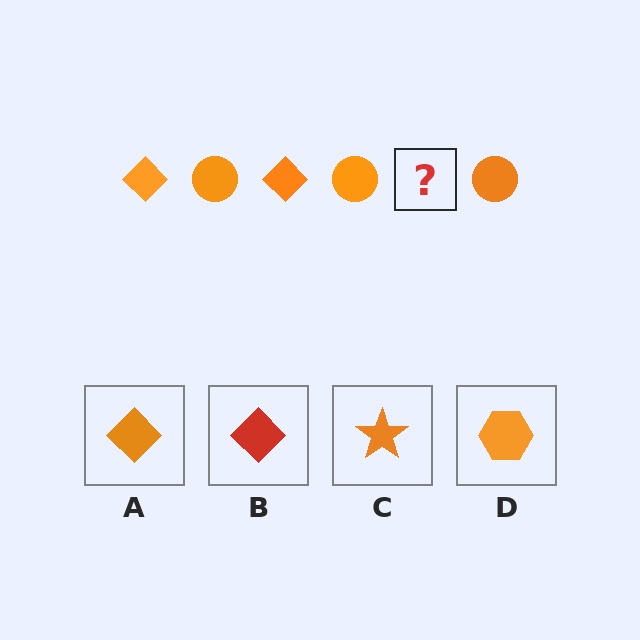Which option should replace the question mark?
Option A.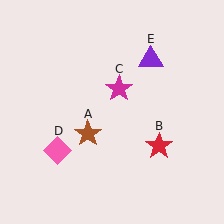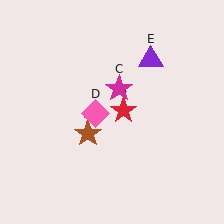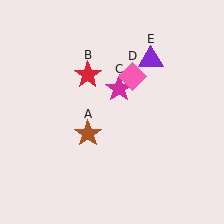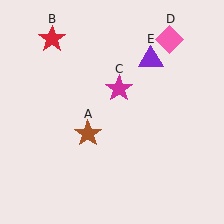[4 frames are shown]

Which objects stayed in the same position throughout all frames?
Brown star (object A) and magenta star (object C) and purple triangle (object E) remained stationary.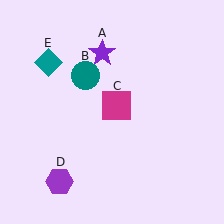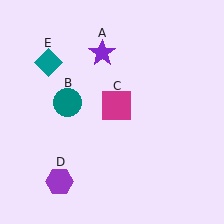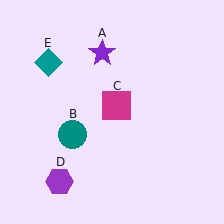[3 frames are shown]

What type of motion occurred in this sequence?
The teal circle (object B) rotated counterclockwise around the center of the scene.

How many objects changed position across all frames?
1 object changed position: teal circle (object B).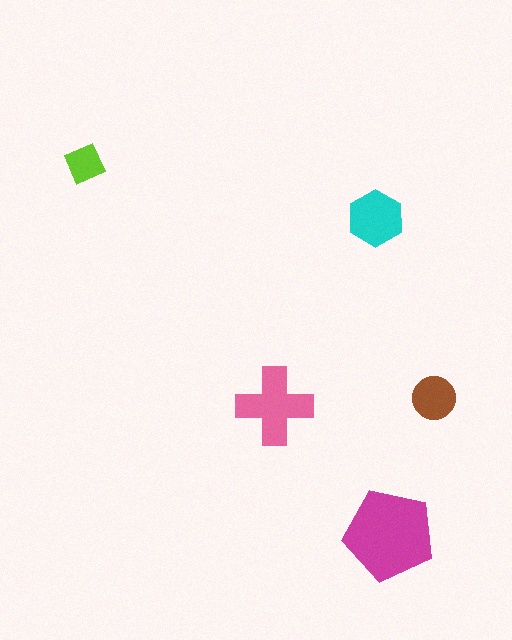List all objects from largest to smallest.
The magenta pentagon, the pink cross, the cyan hexagon, the brown circle, the lime square.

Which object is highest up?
The lime square is topmost.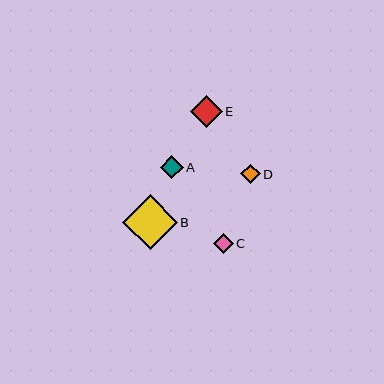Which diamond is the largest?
Diamond B is the largest with a size of approximately 55 pixels.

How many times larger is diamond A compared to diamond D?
Diamond A is approximately 1.2 times the size of diamond D.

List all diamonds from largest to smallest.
From largest to smallest: B, E, A, C, D.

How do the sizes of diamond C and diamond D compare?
Diamond C and diamond D are approximately the same size.